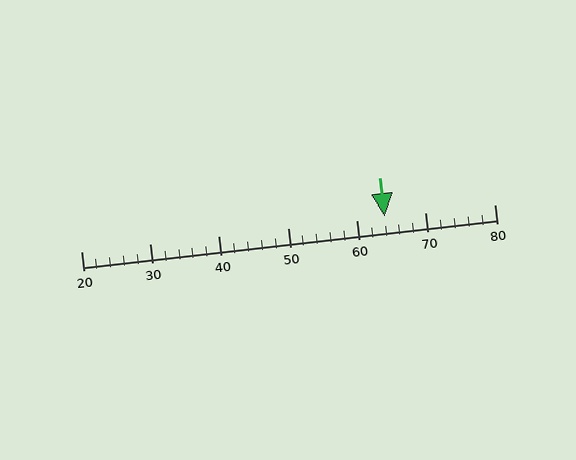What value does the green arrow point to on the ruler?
The green arrow points to approximately 64.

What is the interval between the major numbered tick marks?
The major tick marks are spaced 10 units apart.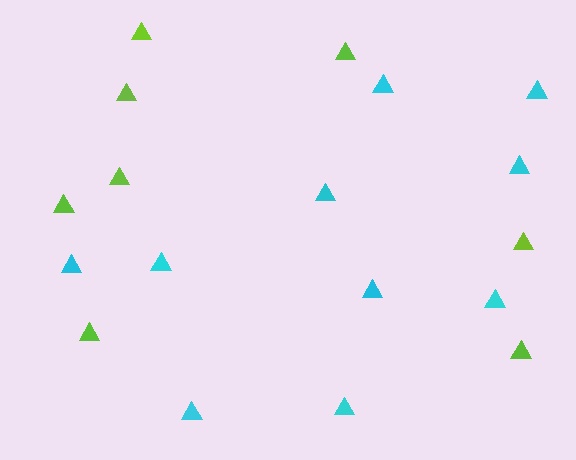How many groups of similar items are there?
There are 2 groups: one group of cyan triangles (10) and one group of lime triangles (8).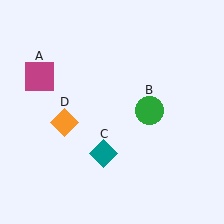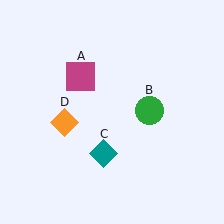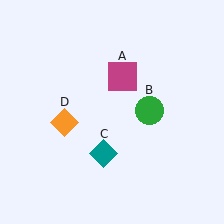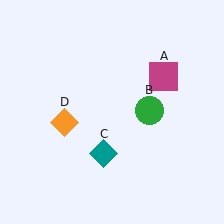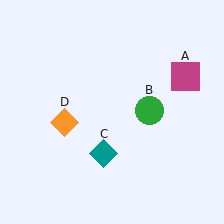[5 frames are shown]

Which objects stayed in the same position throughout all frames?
Green circle (object B) and teal diamond (object C) and orange diamond (object D) remained stationary.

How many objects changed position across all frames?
1 object changed position: magenta square (object A).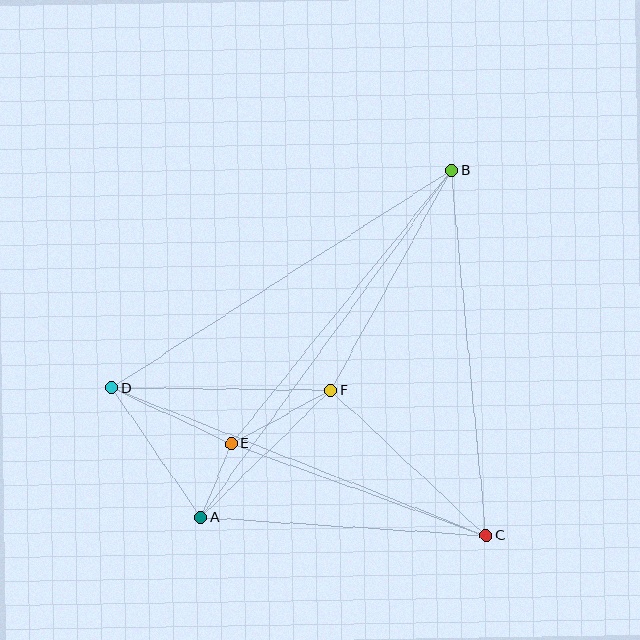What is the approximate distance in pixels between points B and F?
The distance between B and F is approximately 251 pixels.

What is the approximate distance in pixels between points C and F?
The distance between C and F is approximately 213 pixels.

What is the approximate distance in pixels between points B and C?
The distance between B and C is approximately 367 pixels.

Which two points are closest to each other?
Points A and E are closest to each other.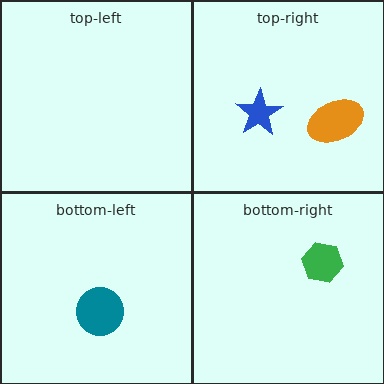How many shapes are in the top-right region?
2.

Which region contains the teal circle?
The bottom-left region.